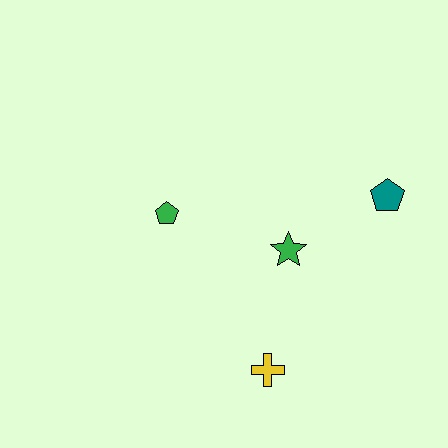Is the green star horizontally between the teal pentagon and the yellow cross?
Yes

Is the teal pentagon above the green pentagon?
Yes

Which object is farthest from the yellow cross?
The teal pentagon is farthest from the yellow cross.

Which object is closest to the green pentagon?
The green star is closest to the green pentagon.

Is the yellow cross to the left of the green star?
Yes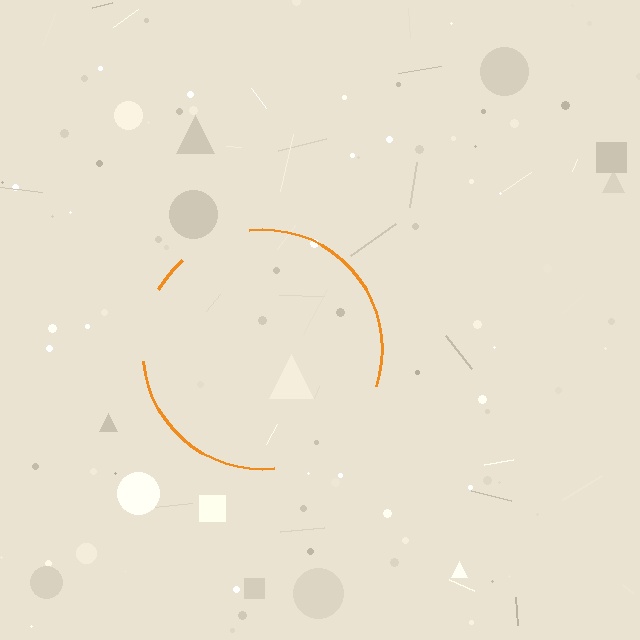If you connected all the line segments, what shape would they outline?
They would outline a circle.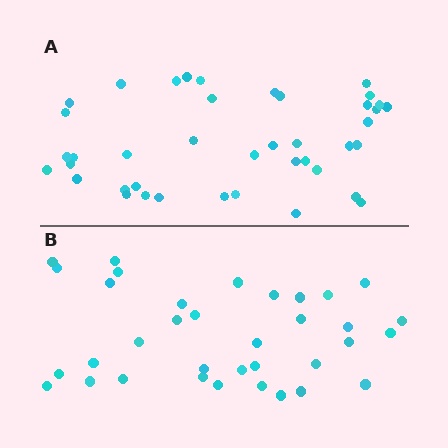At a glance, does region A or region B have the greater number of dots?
Region A (the top region) has more dots.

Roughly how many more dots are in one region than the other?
Region A has about 6 more dots than region B.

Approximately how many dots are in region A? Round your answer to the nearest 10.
About 40 dots. (The exact count is 41, which rounds to 40.)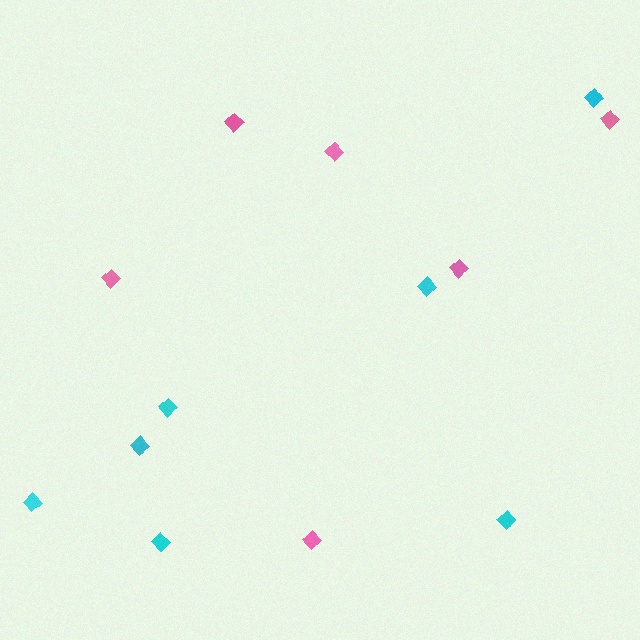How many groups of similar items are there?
There are 2 groups: one group of pink diamonds (6) and one group of cyan diamonds (7).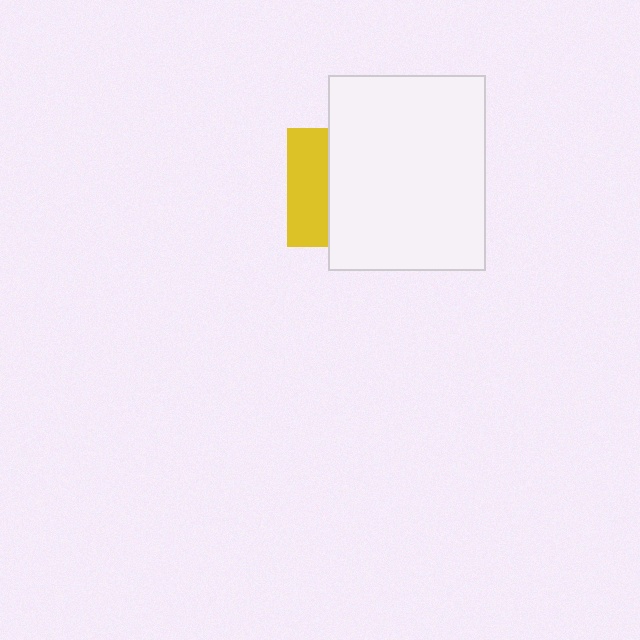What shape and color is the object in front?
The object in front is a white rectangle.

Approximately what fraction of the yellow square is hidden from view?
Roughly 66% of the yellow square is hidden behind the white rectangle.